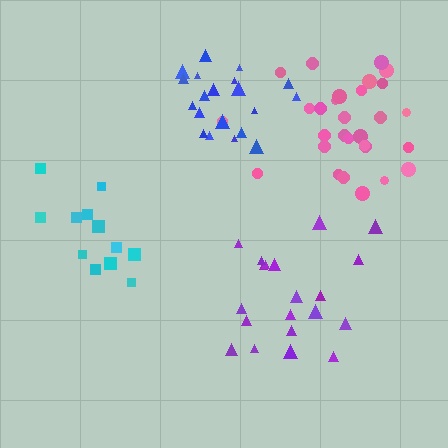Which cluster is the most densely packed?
Pink.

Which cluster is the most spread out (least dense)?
Cyan.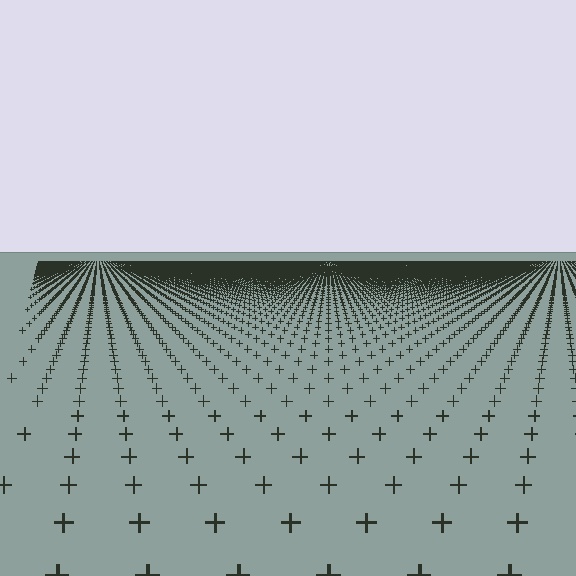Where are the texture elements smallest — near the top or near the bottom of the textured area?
Near the top.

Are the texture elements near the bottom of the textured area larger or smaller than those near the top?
Larger. Near the bottom, elements are closer to the viewer and appear at a bigger on-screen size.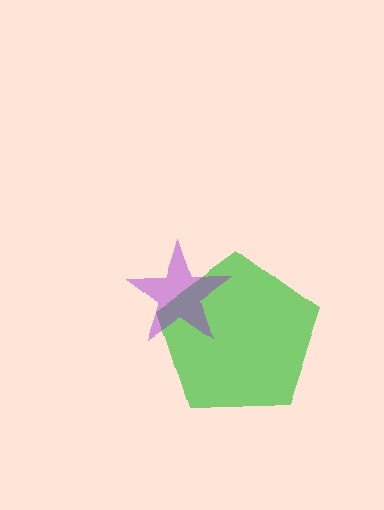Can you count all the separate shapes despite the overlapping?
Yes, there are 2 separate shapes.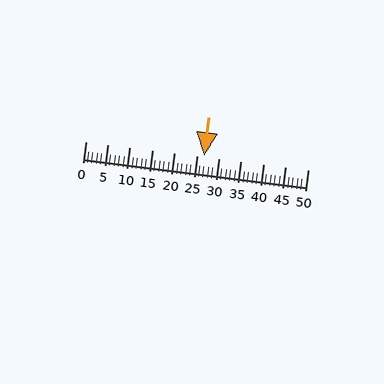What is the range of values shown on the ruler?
The ruler shows values from 0 to 50.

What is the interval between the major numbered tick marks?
The major tick marks are spaced 5 units apart.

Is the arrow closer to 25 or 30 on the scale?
The arrow is closer to 25.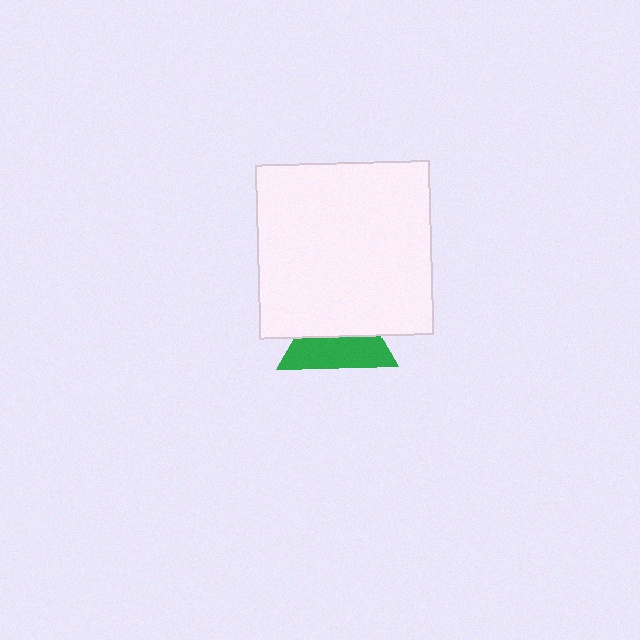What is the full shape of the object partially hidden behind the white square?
The partially hidden object is a green triangle.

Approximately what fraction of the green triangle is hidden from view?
Roughly 49% of the green triangle is hidden behind the white square.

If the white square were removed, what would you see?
You would see the complete green triangle.